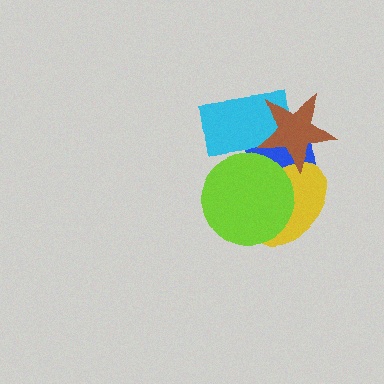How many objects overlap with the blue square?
4 objects overlap with the blue square.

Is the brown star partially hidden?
No, no other shape covers it.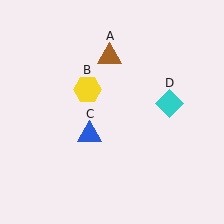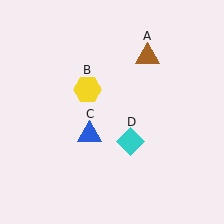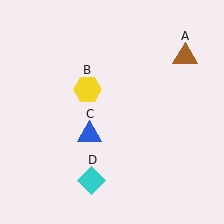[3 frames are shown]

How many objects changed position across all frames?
2 objects changed position: brown triangle (object A), cyan diamond (object D).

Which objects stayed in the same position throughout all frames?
Yellow hexagon (object B) and blue triangle (object C) remained stationary.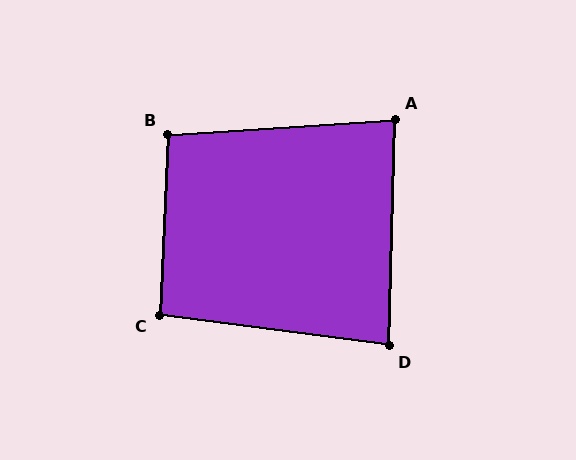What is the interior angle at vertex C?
Approximately 95 degrees (obtuse).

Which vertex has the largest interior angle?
B, at approximately 96 degrees.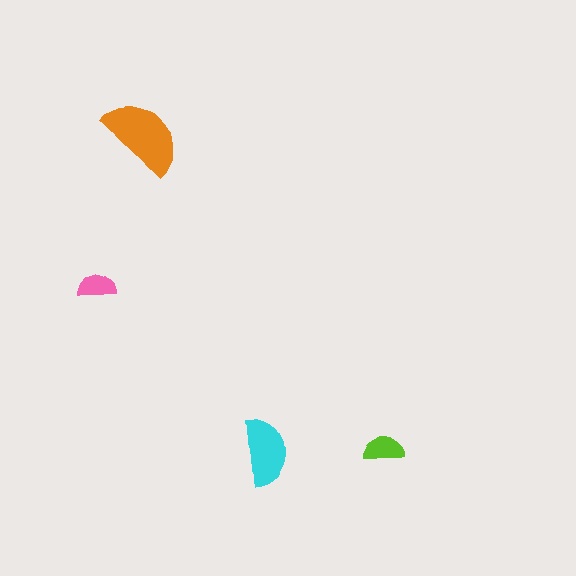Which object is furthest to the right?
The lime semicircle is rightmost.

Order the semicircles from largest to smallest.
the orange one, the cyan one, the lime one, the pink one.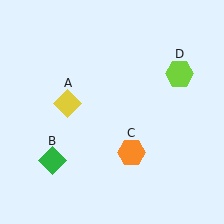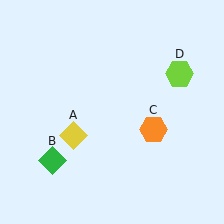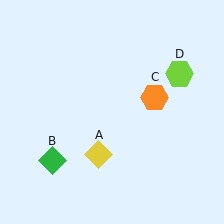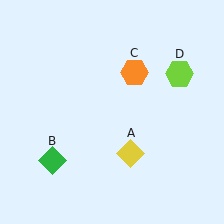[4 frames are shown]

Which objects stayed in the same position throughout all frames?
Green diamond (object B) and lime hexagon (object D) remained stationary.